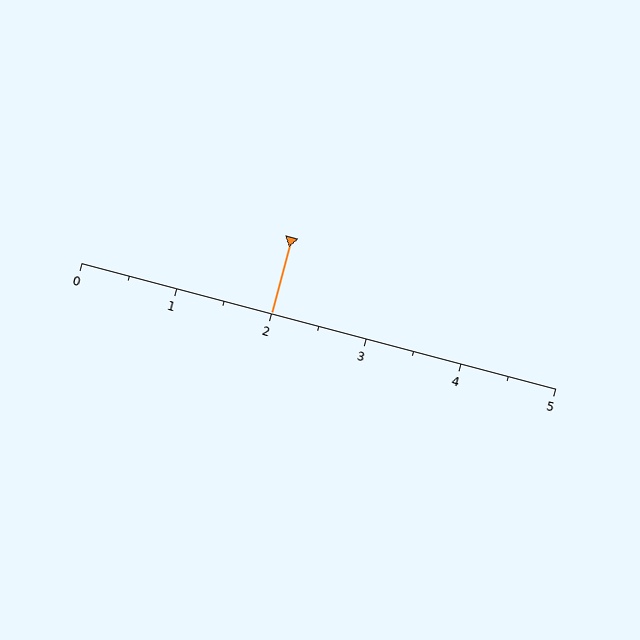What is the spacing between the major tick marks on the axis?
The major ticks are spaced 1 apart.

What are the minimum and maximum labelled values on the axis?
The axis runs from 0 to 5.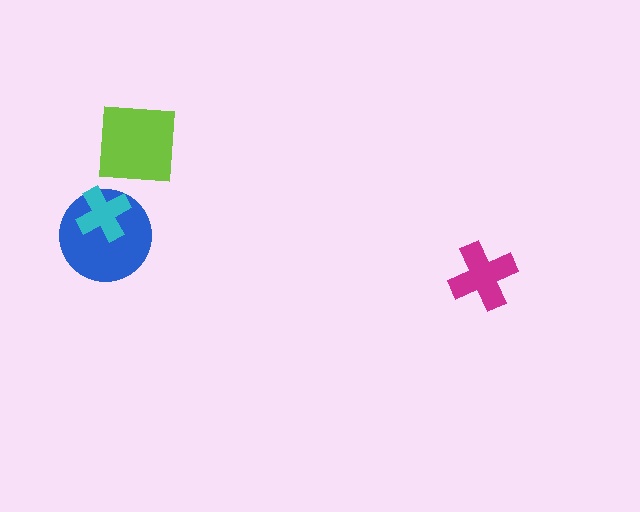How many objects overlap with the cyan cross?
1 object overlaps with the cyan cross.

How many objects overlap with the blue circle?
1 object overlaps with the blue circle.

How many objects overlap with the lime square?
0 objects overlap with the lime square.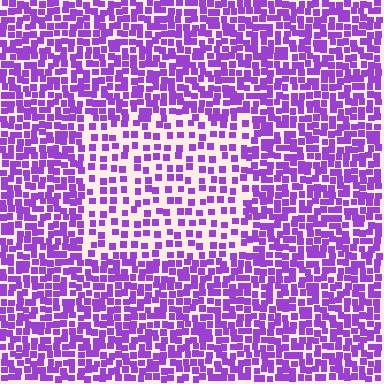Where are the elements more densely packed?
The elements are more densely packed outside the rectangle boundary.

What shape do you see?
I see a rectangle.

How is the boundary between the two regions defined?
The boundary is defined by a change in element density (approximately 2.0x ratio). All elements are the same color, size, and shape.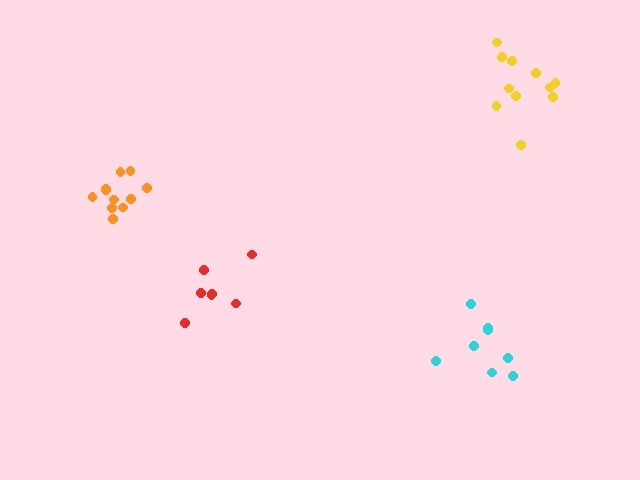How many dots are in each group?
Group 1: 11 dots, Group 2: 11 dots, Group 3: 8 dots, Group 4: 7 dots (37 total).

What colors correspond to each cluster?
The clusters are colored: yellow, orange, cyan, red.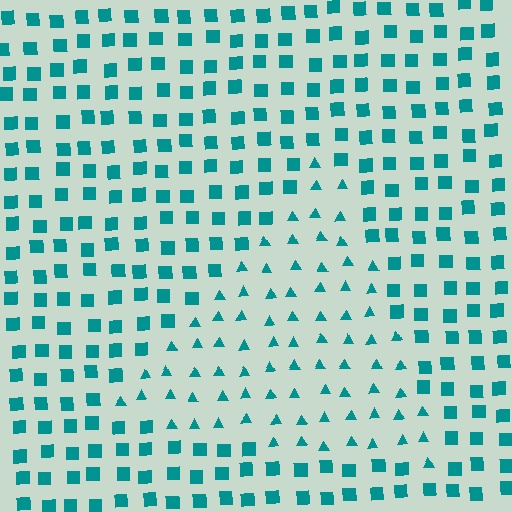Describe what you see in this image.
The image is filled with small teal elements arranged in a uniform grid. A triangle-shaped region contains triangles, while the surrounding area contains squares. The boundary is defined purely by the change in element shape.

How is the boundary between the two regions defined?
The boundary is defined by a change in element shape: triangles inside vs. squares outside. All elements share the same color and spacing.